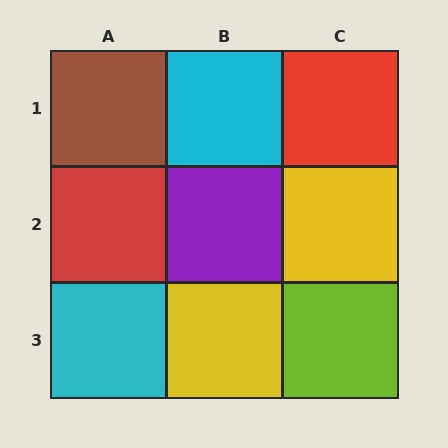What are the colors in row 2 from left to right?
Red, purple, yellow.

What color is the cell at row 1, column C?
Red.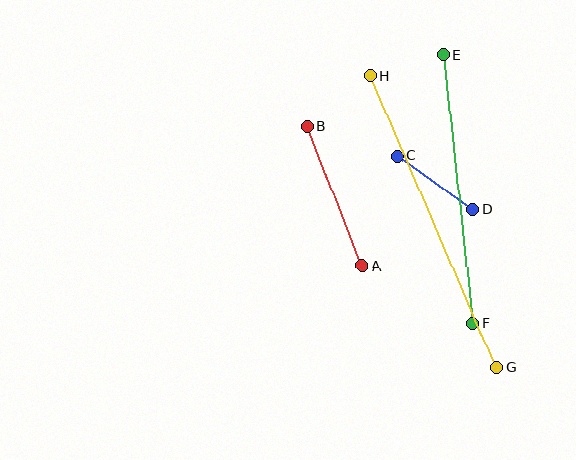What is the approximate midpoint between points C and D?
The midpoint is at approximately (435, 183) pixels.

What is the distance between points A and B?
The distance is approximately 150 pixels.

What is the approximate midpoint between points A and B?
The midpoint is at approximately (335, 196) pixels.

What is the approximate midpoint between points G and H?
The midpoint is at approximately (433, 222) pixels.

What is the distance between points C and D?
The distance is approximately 92 pixels.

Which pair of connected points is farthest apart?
Points G and H are farthest apart.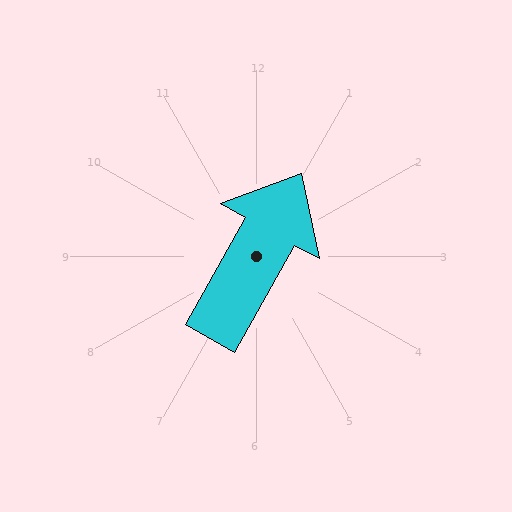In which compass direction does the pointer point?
Northeast.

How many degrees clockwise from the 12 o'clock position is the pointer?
Approximately 29 degrees.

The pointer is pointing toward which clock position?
Roughly 1 o'clock.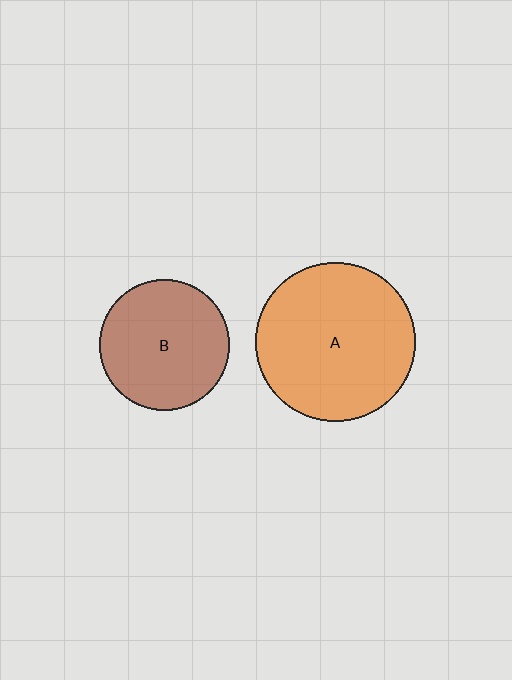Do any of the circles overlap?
No, none of the circles overlap.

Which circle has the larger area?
Circle A (orange).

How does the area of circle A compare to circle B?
Approximately 1.5 times.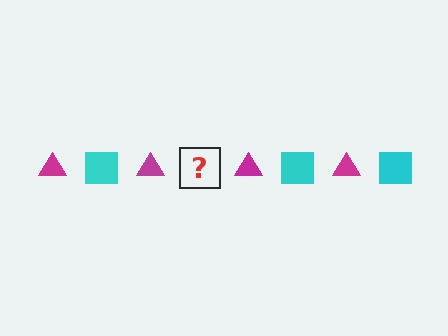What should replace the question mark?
The question mark should be replaced with a cyan square.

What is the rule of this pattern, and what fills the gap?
The rule is that the pattern alternates between magenta triangle and cyan square. The gap should be filled with a cyan square.